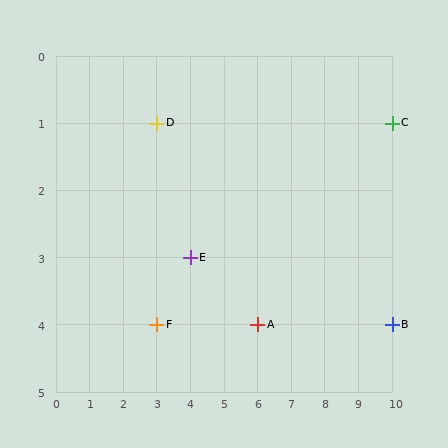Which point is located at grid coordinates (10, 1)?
Point C is at (10, 1).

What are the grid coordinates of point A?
Point A is at grid coordinates (6, 4).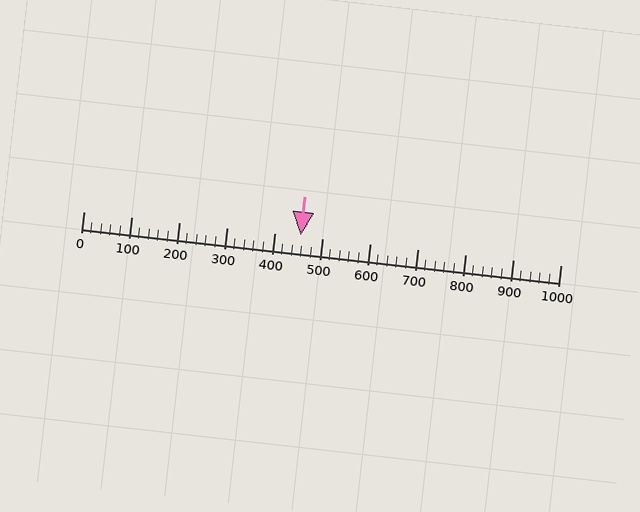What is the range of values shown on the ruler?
The ruler shows values from 0 to 1000.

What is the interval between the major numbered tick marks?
The major tick marks are spaced 100 units apart.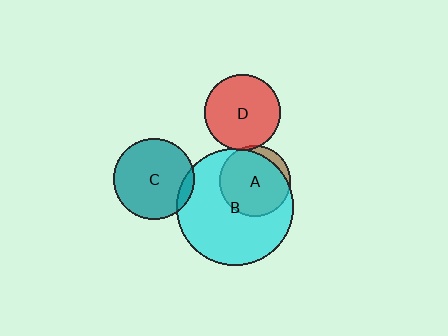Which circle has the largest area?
Circle B (cyan).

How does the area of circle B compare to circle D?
Approximately 2.4 times.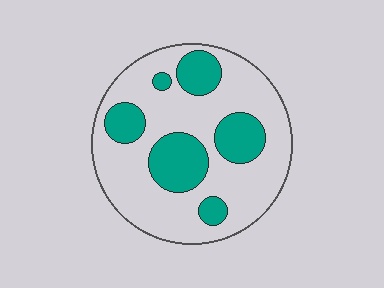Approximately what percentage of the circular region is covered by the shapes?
Approximately 30%.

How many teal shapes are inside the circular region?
6.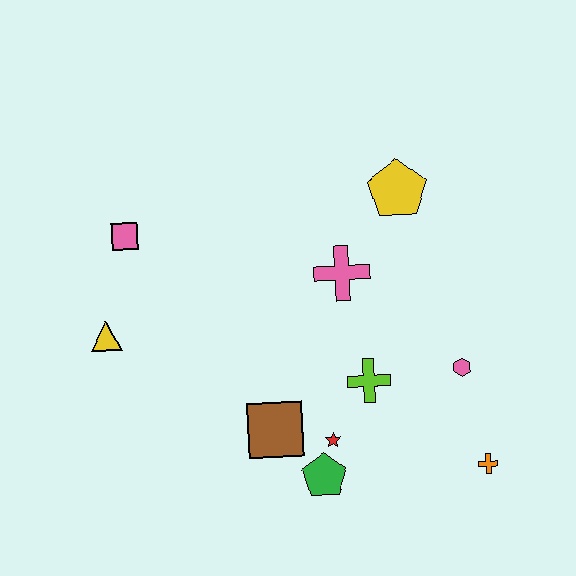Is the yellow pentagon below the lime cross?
No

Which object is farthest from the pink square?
The orange cross is farthest from the pink square.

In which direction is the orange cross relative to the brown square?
The orange cross is to the right of the brown square.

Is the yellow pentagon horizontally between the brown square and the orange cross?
Yes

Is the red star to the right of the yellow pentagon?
No